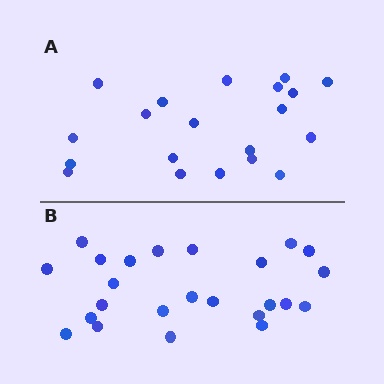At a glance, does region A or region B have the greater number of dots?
Region B (the bottom region) has more dots.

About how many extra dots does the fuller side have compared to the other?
Region B has about 4 more dots than region A.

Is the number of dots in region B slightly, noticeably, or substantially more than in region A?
Region B has only slightly more — the two regions are fairly close. The ratio is roughly 1.2 to 1.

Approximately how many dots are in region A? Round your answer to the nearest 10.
About 20 dots.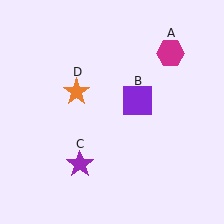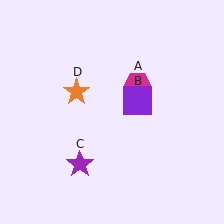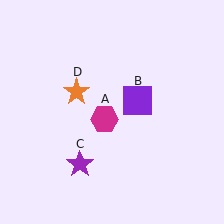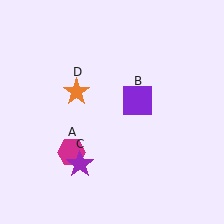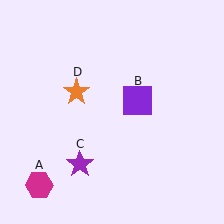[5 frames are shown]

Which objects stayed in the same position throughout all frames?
Purple square (object B) and purple star (object C) and orange star (object D) remained stationary.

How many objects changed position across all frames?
1 object changed position: magenta hexagon (object A).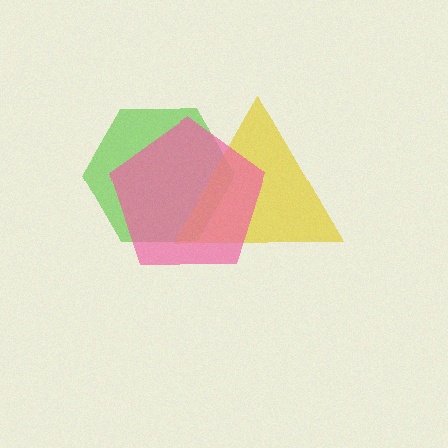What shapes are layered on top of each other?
The layered shapes are: a lime hexagon, a yellow triangle, a pink pentagon.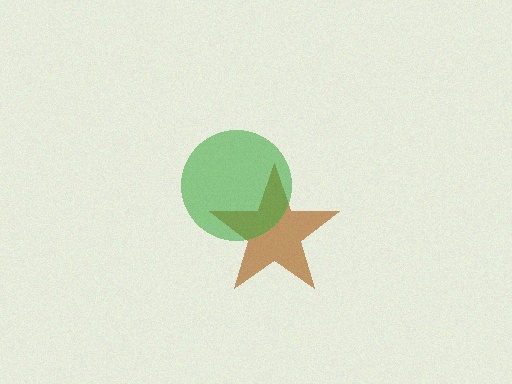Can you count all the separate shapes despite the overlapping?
Yes, there are 2 separate shapes.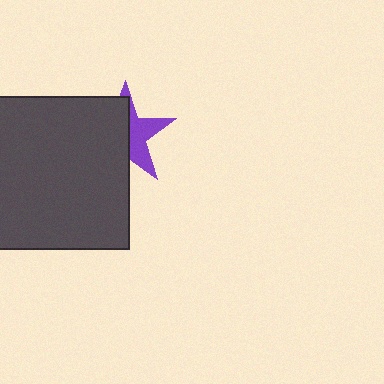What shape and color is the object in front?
The object in front is a dark gray rectangle.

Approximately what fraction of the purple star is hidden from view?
Roughly 56% of the purple star is hidden behind the dark gray rectangle.